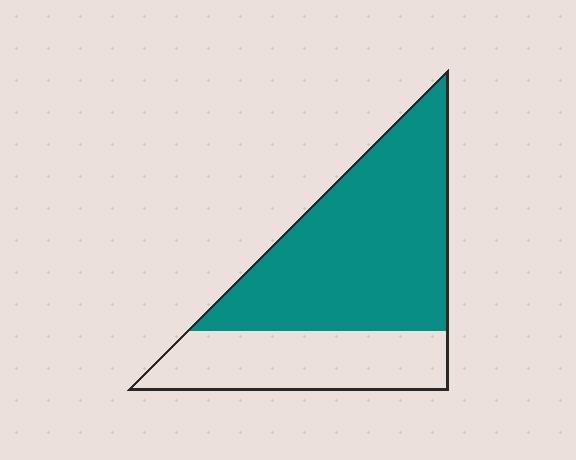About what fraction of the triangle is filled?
About two thirds (2/3).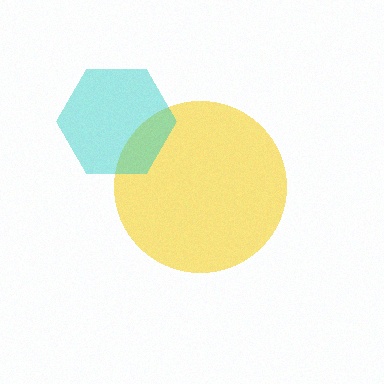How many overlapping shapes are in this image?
There are 2 overlapping shapes in the image.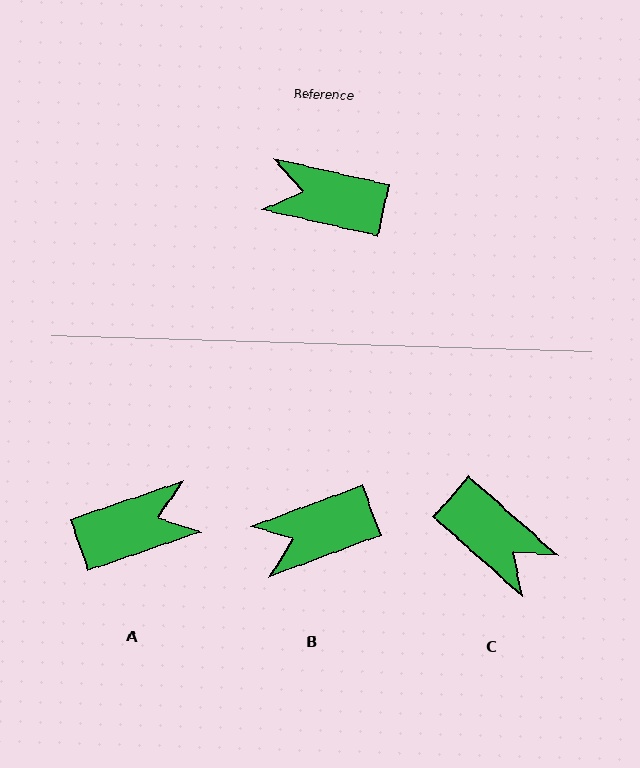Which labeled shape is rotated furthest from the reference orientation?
C, about 151 degrees away.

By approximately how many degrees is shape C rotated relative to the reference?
Approximately 151 degrees counter-clockwise.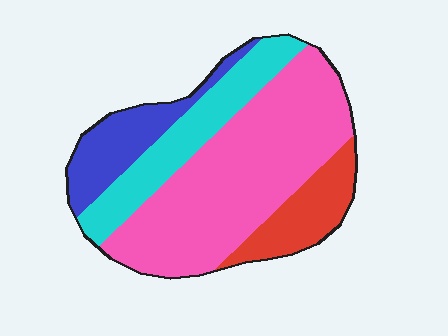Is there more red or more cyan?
Cyan.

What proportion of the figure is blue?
Blue takes up less than a quarter of the figure.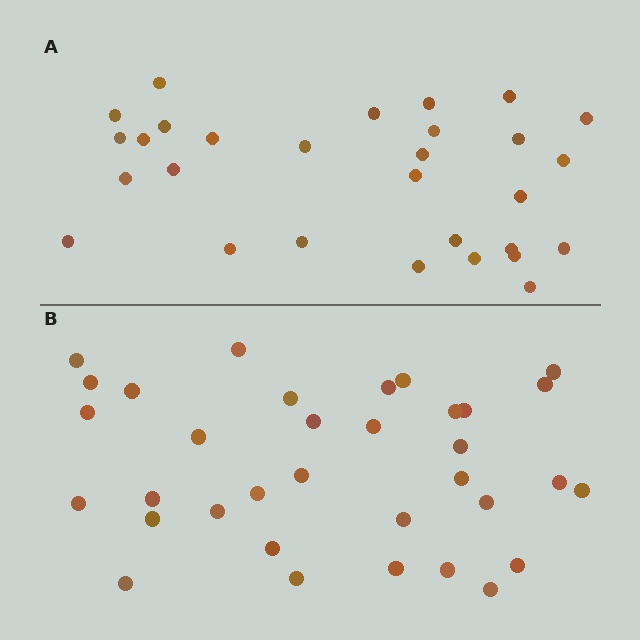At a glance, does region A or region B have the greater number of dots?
Region B (the bottom region) has more dots.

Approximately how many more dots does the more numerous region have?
Region B has about 5 more dots than region A.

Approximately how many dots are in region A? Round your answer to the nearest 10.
About 30 dots. (The exact count is 29, which rounds to 30.)